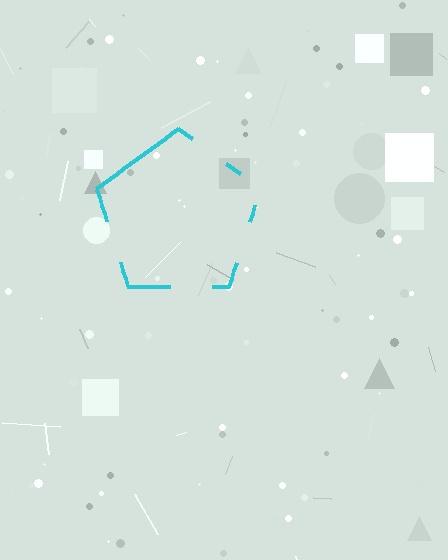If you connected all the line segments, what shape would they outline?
They would outline a pentagon.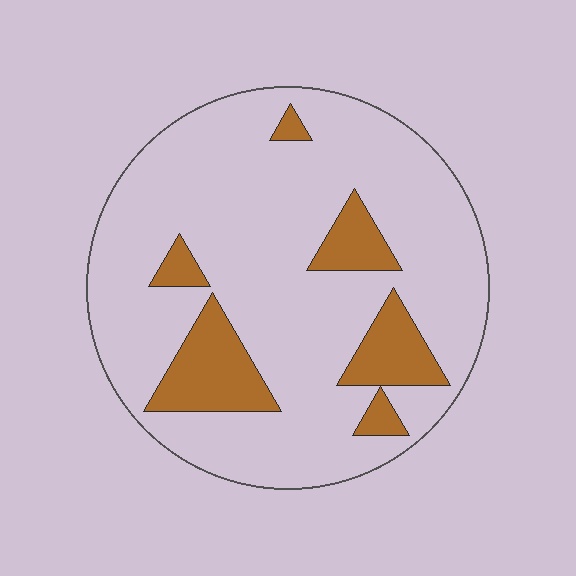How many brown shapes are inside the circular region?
6.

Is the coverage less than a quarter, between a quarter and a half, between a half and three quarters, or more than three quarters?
Less than a quarter.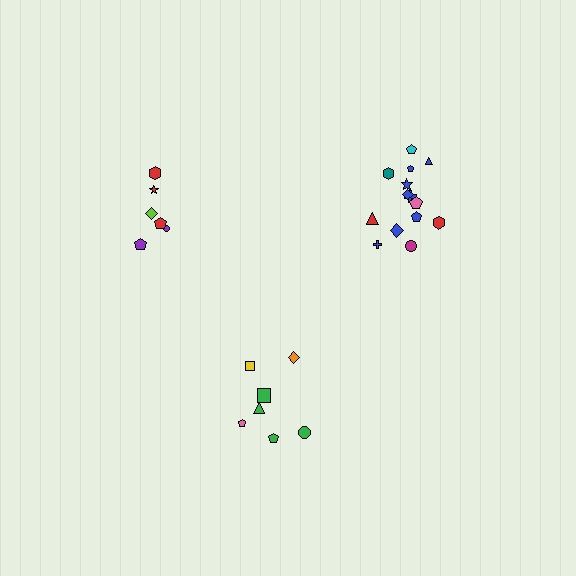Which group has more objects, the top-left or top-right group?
The top-right group.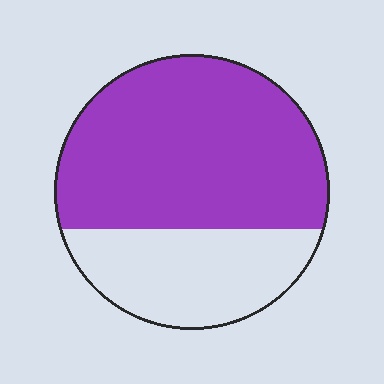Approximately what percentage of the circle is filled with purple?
Approximately 65%.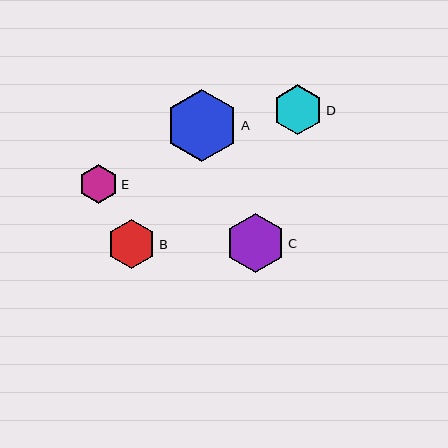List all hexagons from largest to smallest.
From largest to smallest: A, C, D, B, E.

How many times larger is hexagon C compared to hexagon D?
Hexagon C is approximately 1.2 times the size of hexagon D.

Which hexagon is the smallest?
Hexagon E is the smallest with a size of approximately 39 pixels.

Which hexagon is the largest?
Hexagon A is the largest with a size of approximately 73 pixels.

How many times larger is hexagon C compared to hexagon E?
Hexagon C is approximately 1.5 times the size of hexagon E.